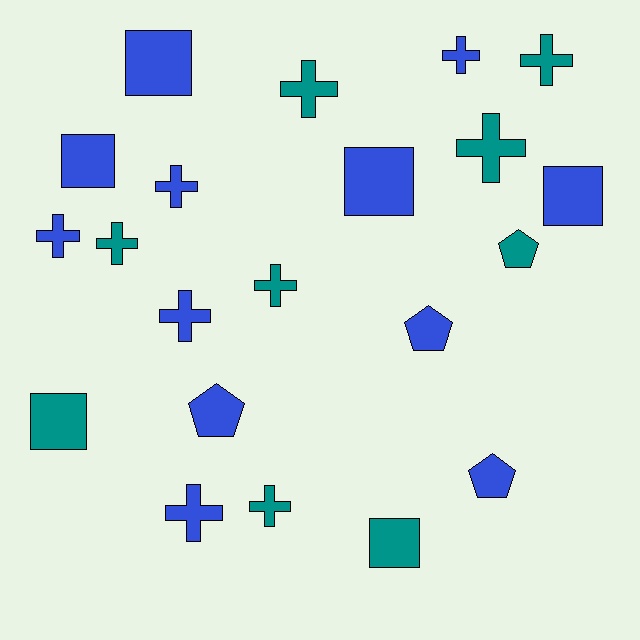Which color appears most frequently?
Blue, with 12 objects.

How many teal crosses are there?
There are 6 teal crosses.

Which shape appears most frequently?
Cross, with 11 objects.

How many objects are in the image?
There are 21 objects.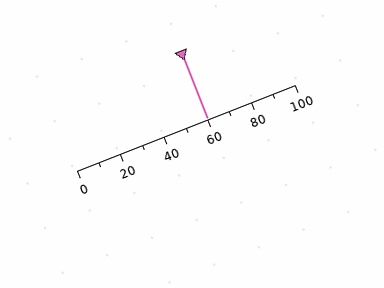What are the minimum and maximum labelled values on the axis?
The axis runs from 0 to 100.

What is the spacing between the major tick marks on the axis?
The major ticks are spaced 20 apart.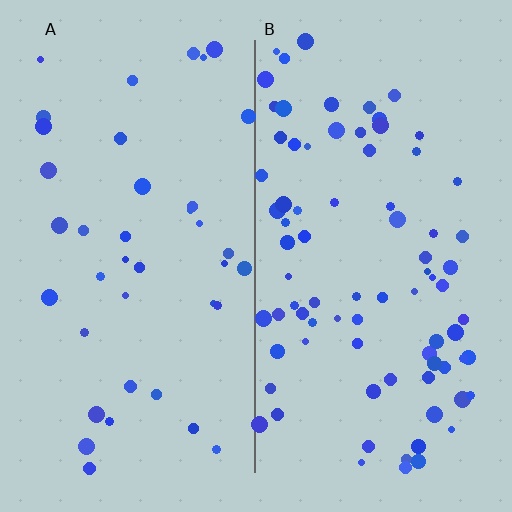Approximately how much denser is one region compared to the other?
Approximately 2.1× — region B over region A.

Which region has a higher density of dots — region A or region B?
B (the right).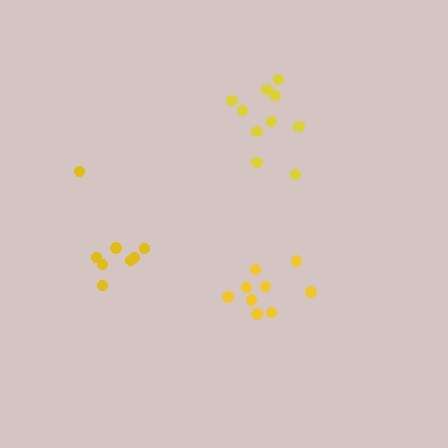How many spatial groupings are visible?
There are 3 spatial groupings.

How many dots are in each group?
Group 1: 9 dots, Group 2: 11 dots, Group 3: 8 dots (28 total).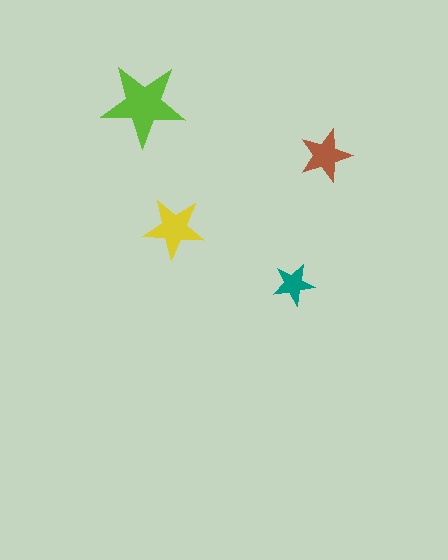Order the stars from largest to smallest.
the lime one, the yellow one, the brown one, the teal one.